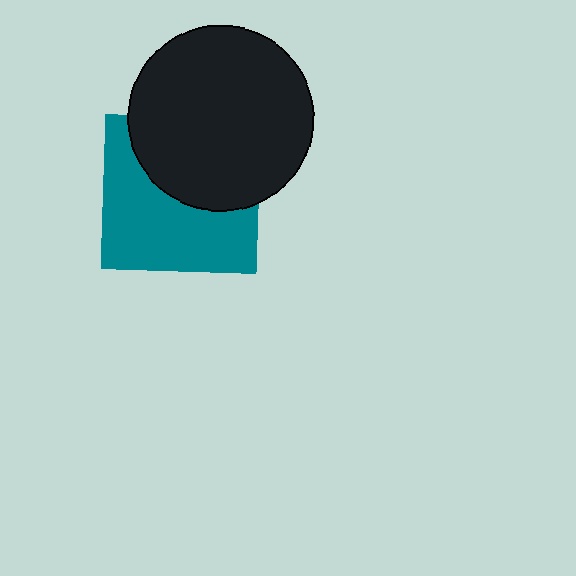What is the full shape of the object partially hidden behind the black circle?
The partially hidden object is a teal square.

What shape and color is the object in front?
The object in front is a black circle.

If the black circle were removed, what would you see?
You would see the complete teal square.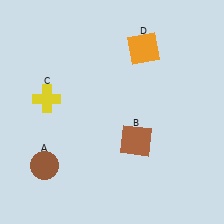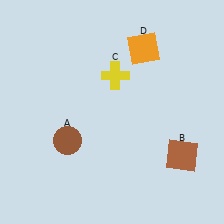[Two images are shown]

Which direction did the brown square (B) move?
The brown square (B) moved right.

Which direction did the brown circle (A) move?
The brown circle (A) moved up.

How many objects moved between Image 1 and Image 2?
3 objects moved between the two images.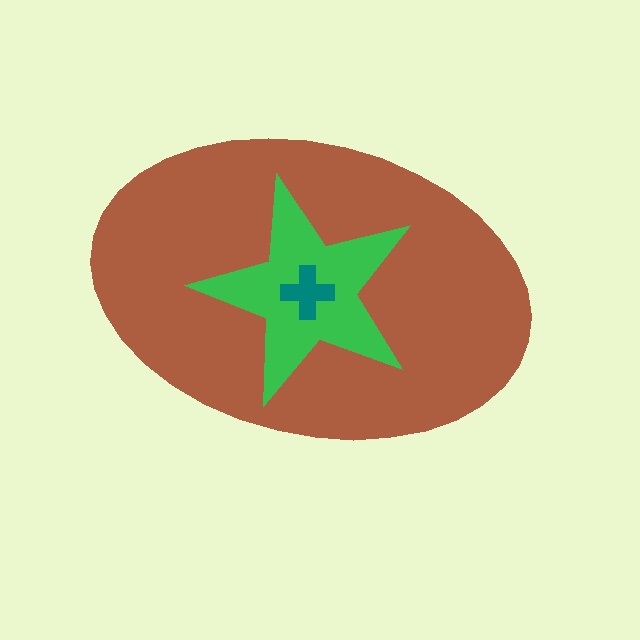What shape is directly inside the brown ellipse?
The green star.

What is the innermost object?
The teal cross.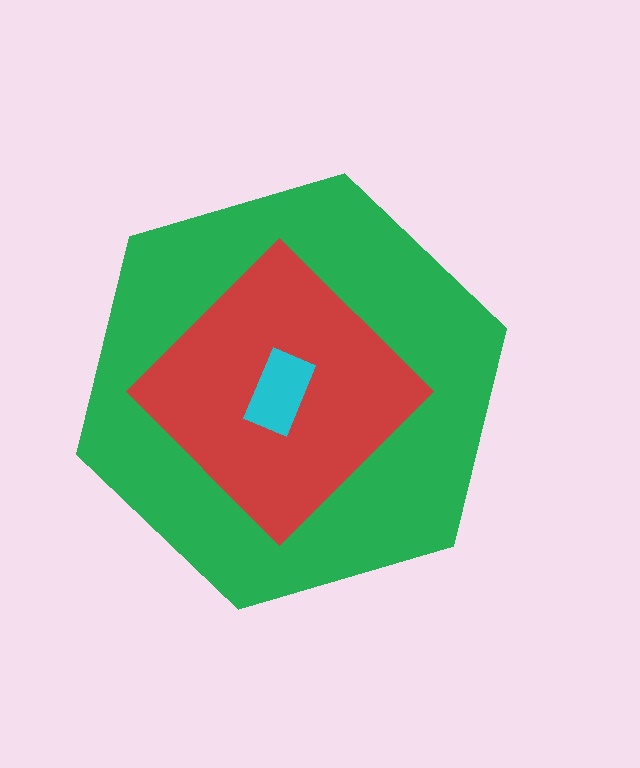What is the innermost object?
The cyan rectangle.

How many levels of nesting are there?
3.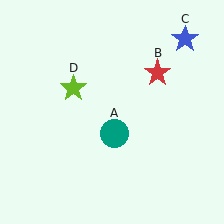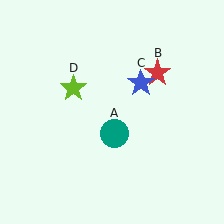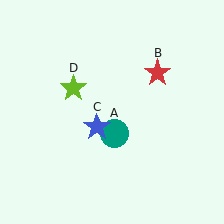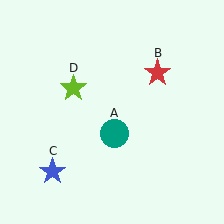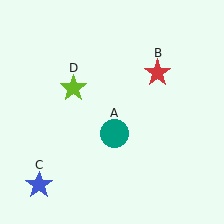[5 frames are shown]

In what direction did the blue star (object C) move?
The blue star (object C) moved down and to the left.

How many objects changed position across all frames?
1 object changed position: blue star (object C).